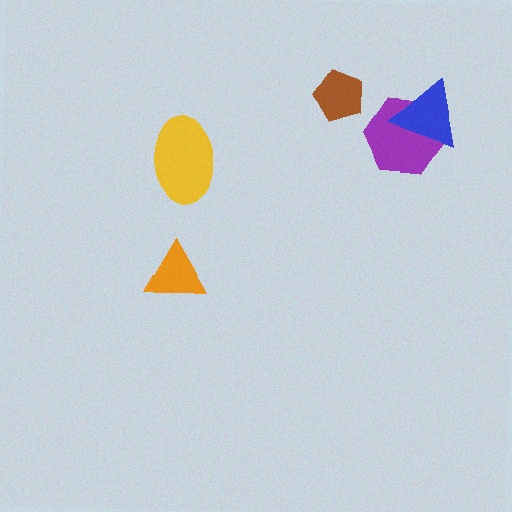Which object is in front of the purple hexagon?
The blue triangle is in front of the purple hexagon.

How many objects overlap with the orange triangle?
0 objects overlap with the orange triangle.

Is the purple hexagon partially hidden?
Yes, it is partially covered by another shape.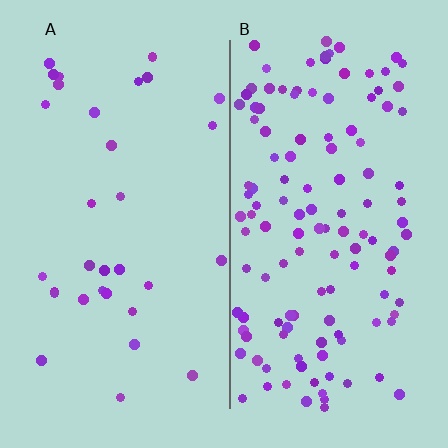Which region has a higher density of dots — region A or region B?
B (the right).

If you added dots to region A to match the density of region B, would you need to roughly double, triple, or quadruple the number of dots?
Approximately quadruple.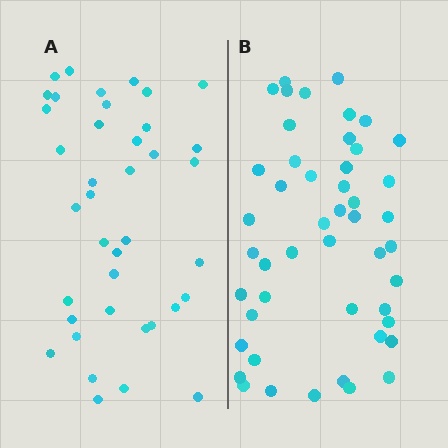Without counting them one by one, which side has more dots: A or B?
Region B (the right region) has more dots.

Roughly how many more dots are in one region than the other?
Region B has roughly 8 or so more dots than region A.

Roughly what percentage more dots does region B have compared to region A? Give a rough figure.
About 25% more.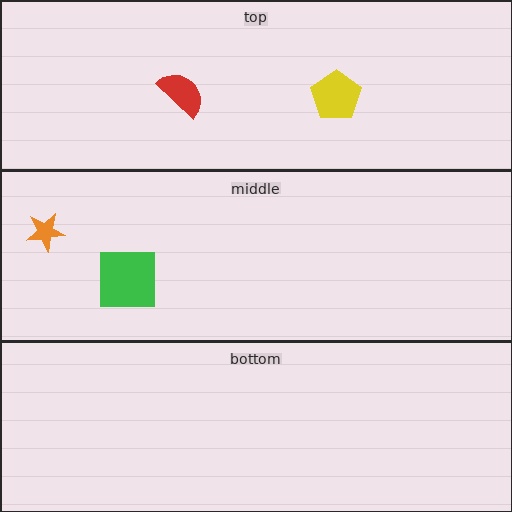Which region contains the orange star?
The middle region.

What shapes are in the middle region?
The green square, the orange star.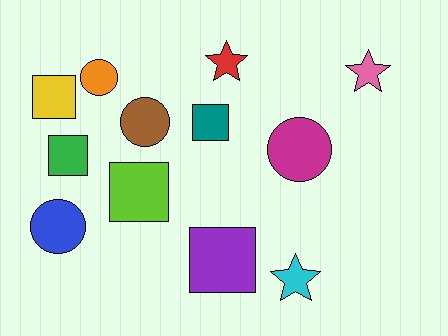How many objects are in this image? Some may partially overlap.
There are 12 objects.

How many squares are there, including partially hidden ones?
There are 5 squares.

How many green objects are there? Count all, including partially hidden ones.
There is 1 green object.